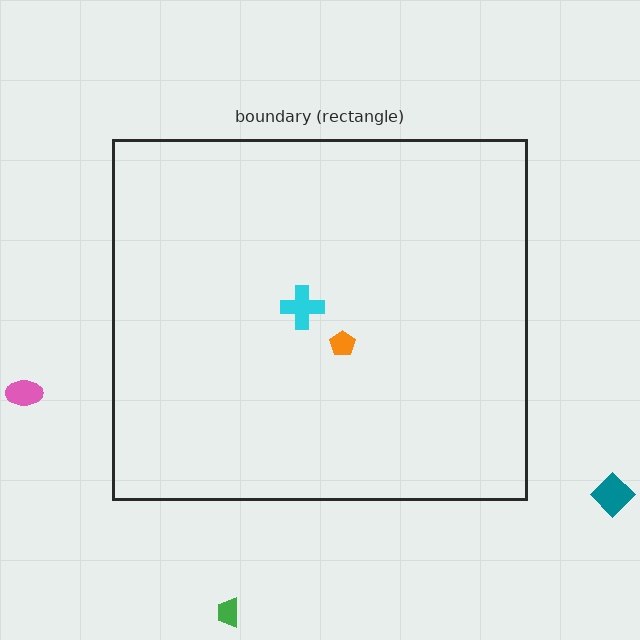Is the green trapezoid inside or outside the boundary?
Outside.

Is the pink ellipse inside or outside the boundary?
Outside.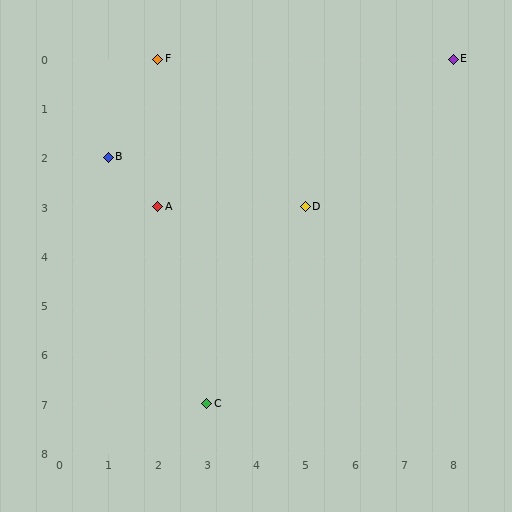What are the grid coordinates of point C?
Point C is at grid coordinates (3, 7).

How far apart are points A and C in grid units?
Points A and C are 1 column and 4 rows apart (about 4.1 grid units diagonally).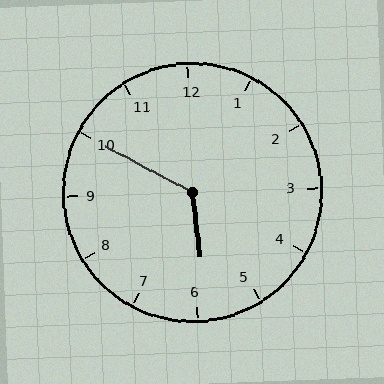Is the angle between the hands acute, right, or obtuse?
It is obtuse.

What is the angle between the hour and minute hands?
Approximately 125 degrees.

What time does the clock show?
5:50.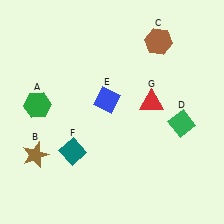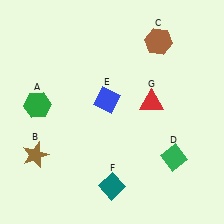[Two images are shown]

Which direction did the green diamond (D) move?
The green diamond (D) moved down.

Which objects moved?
The objects that moved are: the green diamond (D), the teal diamond (F).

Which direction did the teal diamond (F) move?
The teal diamond (F) moved right.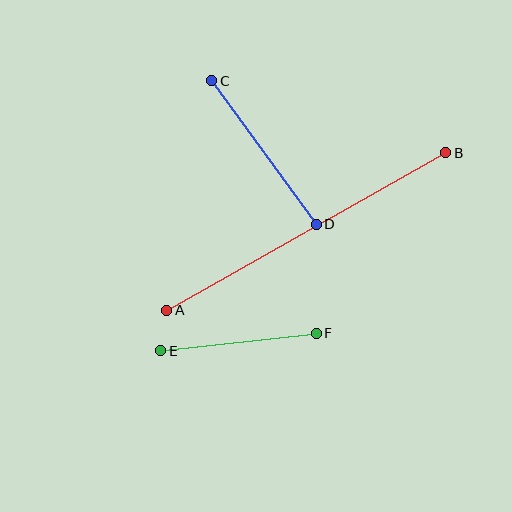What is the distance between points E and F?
The distance is approximately 156 pixels.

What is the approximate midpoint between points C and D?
The midpoint is at approximately (264, 153) pixels.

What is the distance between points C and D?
The distance is approximately 178 pixels.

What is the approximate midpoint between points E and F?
The midpoint is at approximately (239, 342) pixels.